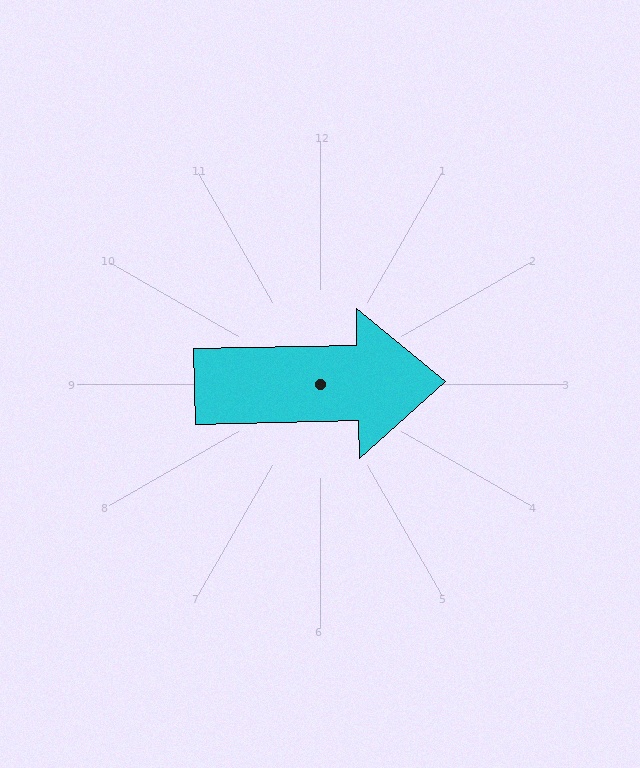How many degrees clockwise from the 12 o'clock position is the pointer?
Approximately 89 degrees.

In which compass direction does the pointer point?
East.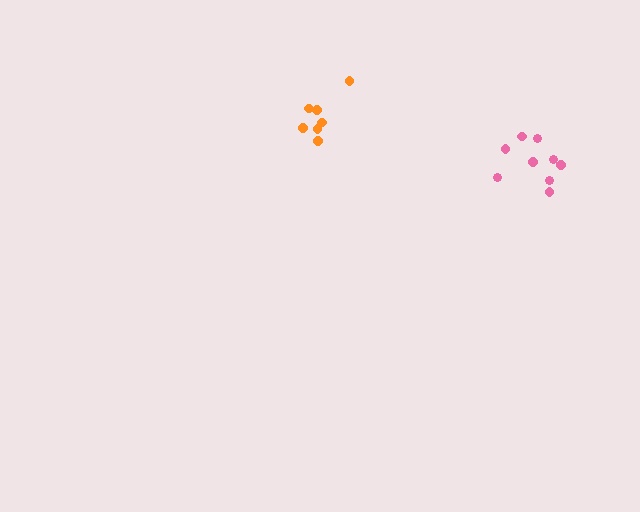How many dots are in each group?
Group 1: 9 dots, Group 2: 7 dots (16 total).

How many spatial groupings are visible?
There are 2 spatial groupings.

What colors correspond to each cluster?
The clusters are colored: pink, orange.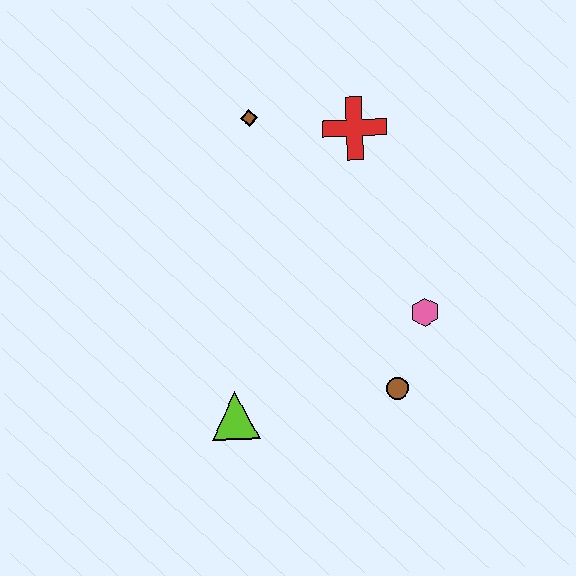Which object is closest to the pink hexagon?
The brown circle is closest to the pink hexagon.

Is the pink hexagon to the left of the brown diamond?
No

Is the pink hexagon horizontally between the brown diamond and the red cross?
No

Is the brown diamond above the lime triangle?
Yes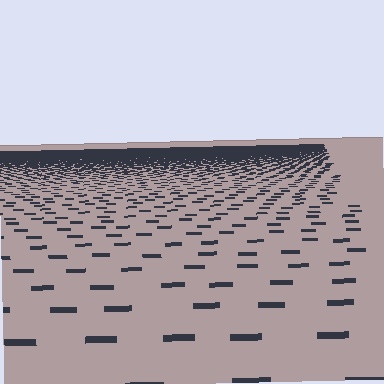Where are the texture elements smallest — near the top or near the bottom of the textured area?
Near the top.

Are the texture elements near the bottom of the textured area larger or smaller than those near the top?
Larger. Near the bottom, elements are closer to the viewer and appear at a bigger on-screen size.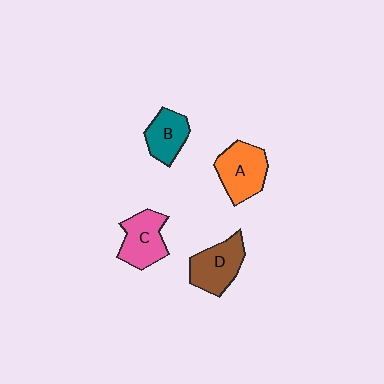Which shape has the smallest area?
Shape B (teal).